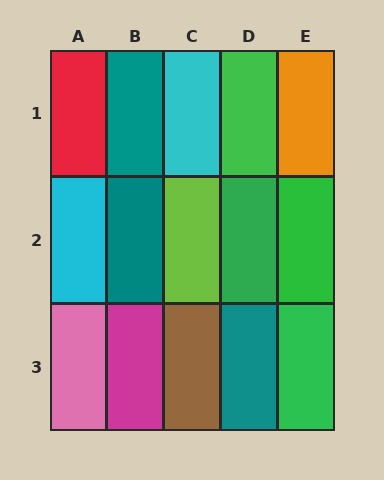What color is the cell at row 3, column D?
Teal.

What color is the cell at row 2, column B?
Teal.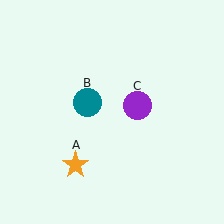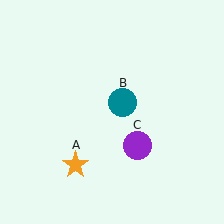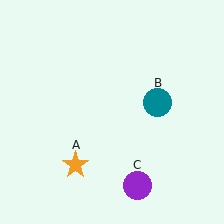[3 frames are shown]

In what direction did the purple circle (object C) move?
The purple circle (object C) moved down.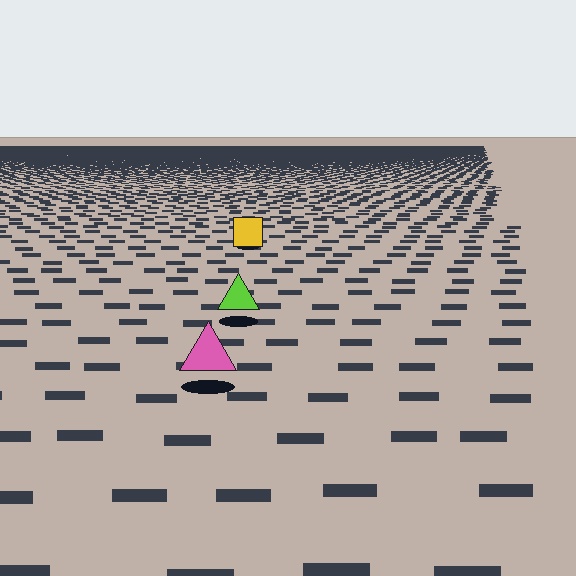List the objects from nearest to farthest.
From nearest to farthest: the pink triangle, the lime triangle, the yellow square.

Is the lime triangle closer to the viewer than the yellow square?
Yes. The lime triangle is closer — you can tell from the texture gradient: the ground texture is coarser near it.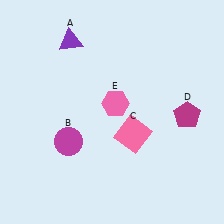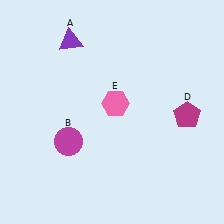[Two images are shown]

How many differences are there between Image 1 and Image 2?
There is 1 difference between the two images.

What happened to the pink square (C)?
The pink square (C) was removed in Image 2. It was in the bottom-right area of Image 1.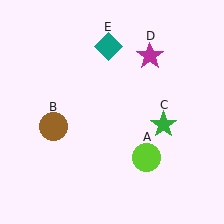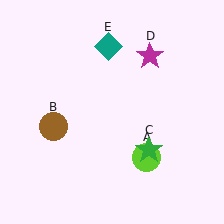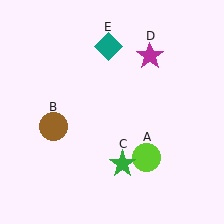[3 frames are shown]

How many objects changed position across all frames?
1 object changed position: green star (object C).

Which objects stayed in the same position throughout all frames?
Lime circle (object A) and brown circle (object B) and magenta star (object D) and teal diamond (object E) remained stationary.